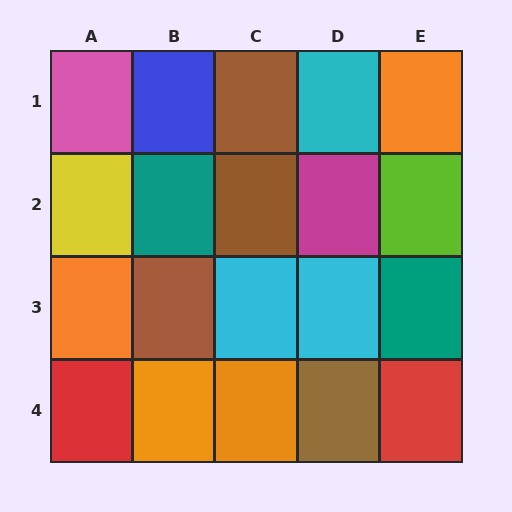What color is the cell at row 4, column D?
Brown.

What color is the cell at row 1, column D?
Cyan.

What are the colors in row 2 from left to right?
Yellow, teal, brown, magenta, lime.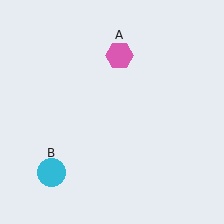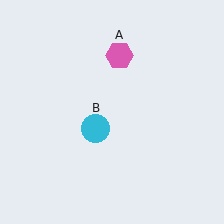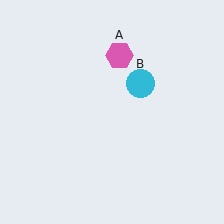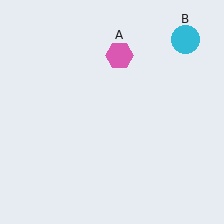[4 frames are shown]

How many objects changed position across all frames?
1 object changed position: cyan circle (object B).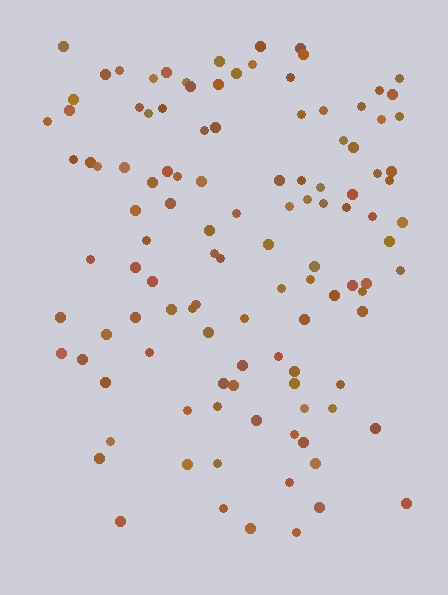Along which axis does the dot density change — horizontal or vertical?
Vertical.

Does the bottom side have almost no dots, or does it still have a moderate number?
Still a moderate number, just noticeably fewer than the top.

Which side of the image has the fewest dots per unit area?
The bottom.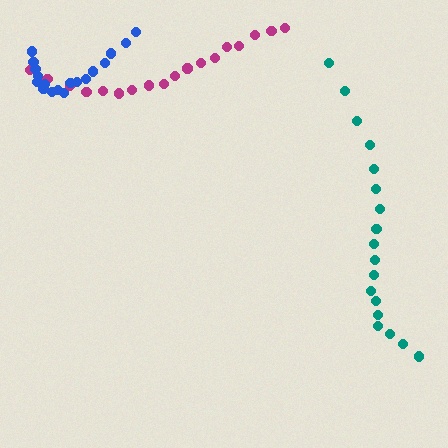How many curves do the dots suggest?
There are 3 distinct paths.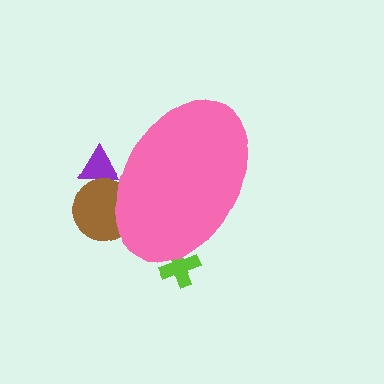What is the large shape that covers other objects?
A pink ellipse.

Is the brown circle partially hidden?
Yes, the brown circle is partially hidden behind the pink ellipse.